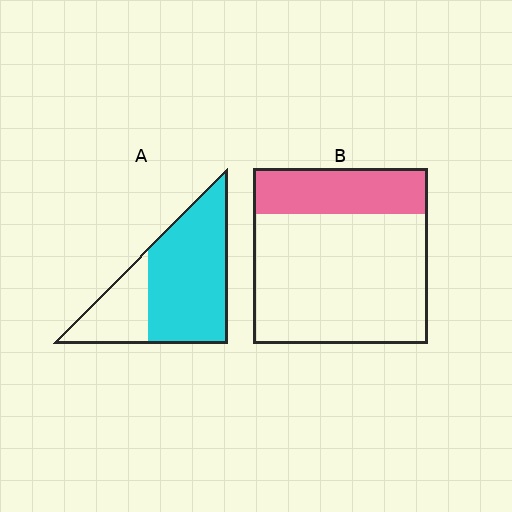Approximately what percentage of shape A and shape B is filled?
A is approximately 70% and B is approximately 25%.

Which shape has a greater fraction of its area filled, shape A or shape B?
Shape A.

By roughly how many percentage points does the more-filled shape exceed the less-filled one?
By roughly 45 percentage points (A over B).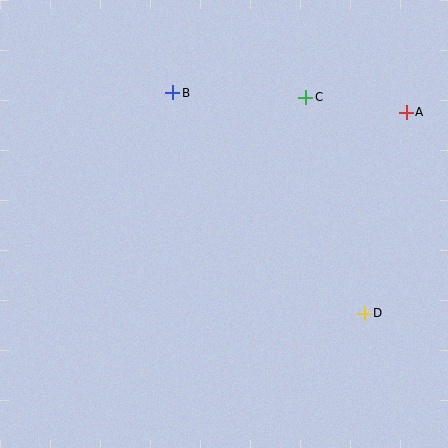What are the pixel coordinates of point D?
Point D is at (364, 314).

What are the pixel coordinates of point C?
Point C is at (306, 97).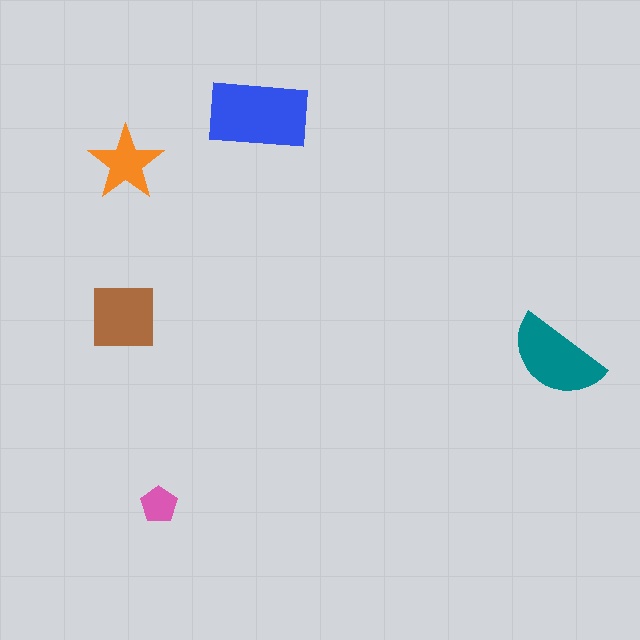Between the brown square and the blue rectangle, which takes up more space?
The blue rectangle.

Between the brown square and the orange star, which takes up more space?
The brown square.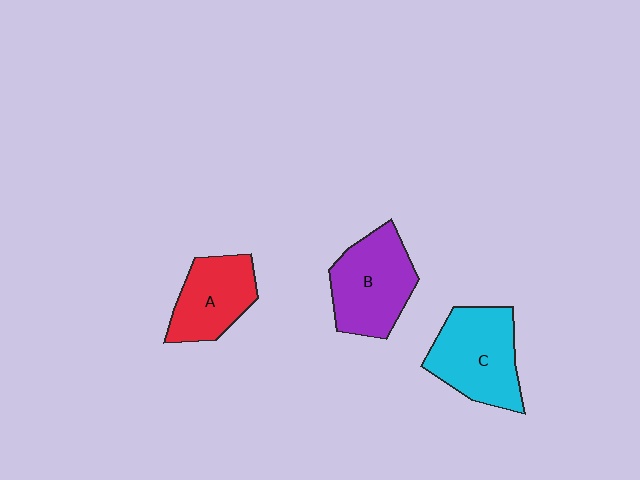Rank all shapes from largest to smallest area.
From largest to smallest: C (cyan), B (purple), A (red).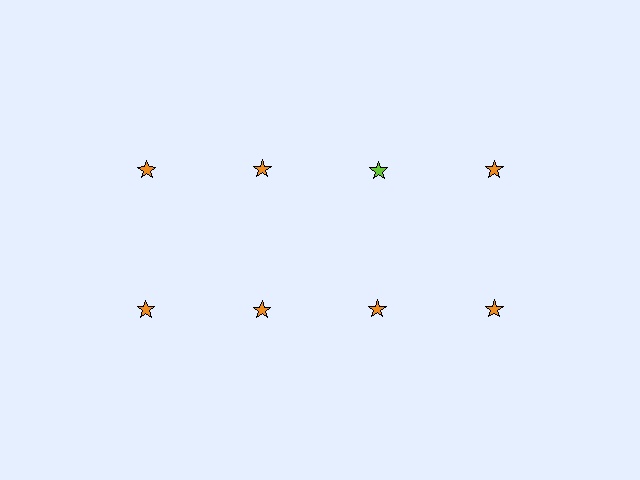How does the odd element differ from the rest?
It has a different color: lime instead of orange.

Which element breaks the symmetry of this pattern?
The lime star in the top row, center column breaks the symmetry. All other shapes are orange stars.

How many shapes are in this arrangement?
There are 8 shapes arranged in a grid pattern.